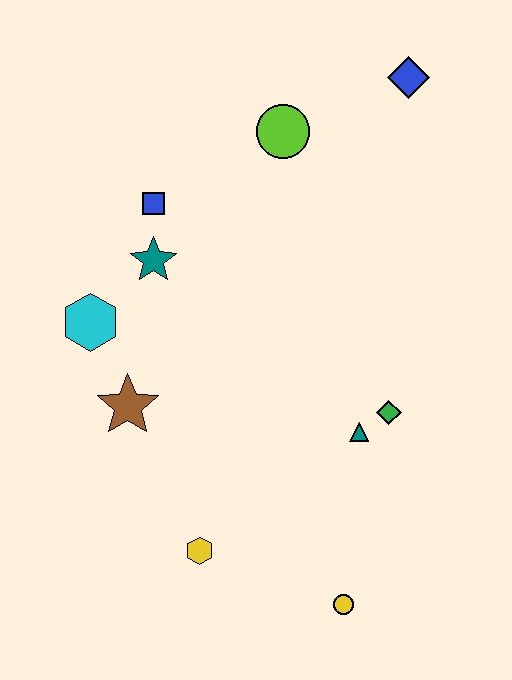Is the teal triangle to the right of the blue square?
Yes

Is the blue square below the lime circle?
Yes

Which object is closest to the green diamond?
The teal triangle is closest to the green diamond.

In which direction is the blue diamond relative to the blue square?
The blue diamond is to the right of the blue square.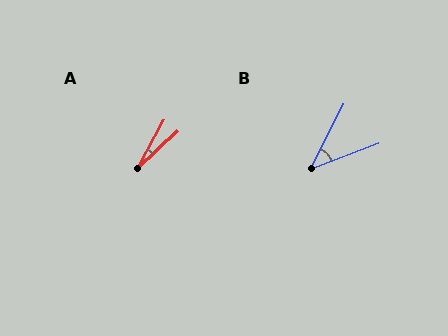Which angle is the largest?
B, at approximately 43 degrees.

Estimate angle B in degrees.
Approximately 43 degrees.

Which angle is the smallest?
A, at approximately 19 degrees.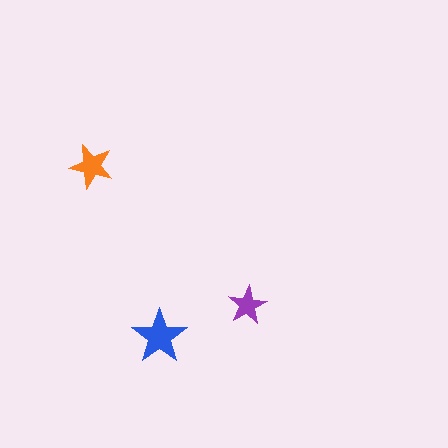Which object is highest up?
The orange star is topmost.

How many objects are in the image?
There are 3 objects in the image.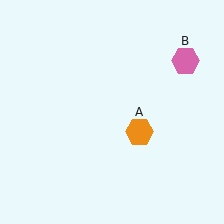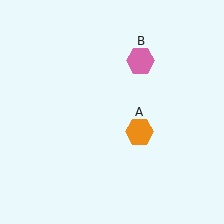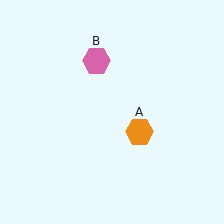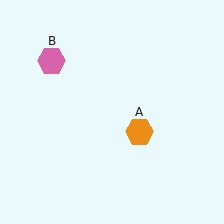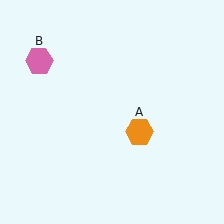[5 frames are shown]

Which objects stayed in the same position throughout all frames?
Orange hexagon (object A) remained stationary.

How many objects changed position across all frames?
1 object changed position: pink hexagon (object B).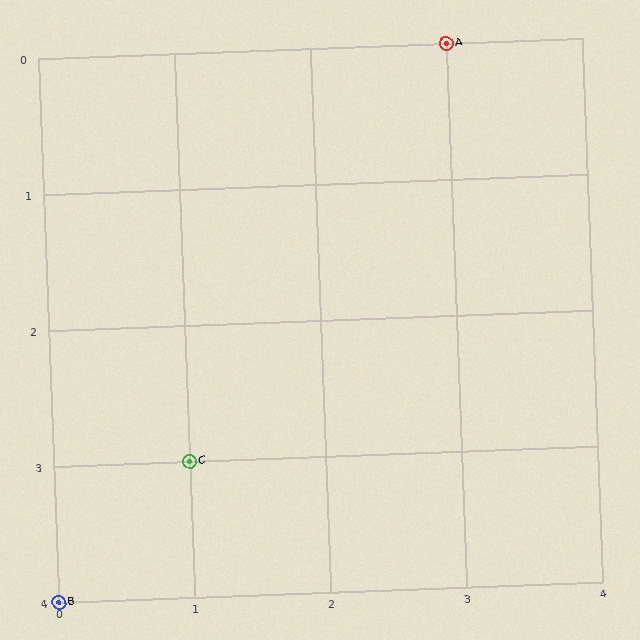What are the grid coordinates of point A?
Point A is at grid coordinates (3, 0).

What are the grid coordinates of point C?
Point C is at grid coordinates (1, 3).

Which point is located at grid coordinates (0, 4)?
Point B is at (0, 4).